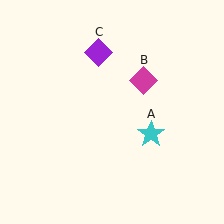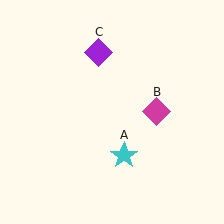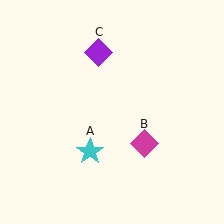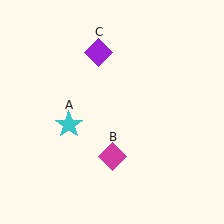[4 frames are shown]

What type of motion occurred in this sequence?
The cyan star (object A), magenta diamond (object B) rotated clockwise around the center of the scene.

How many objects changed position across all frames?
2 objects changed position: cyan star (object A), magenta diamond (object B).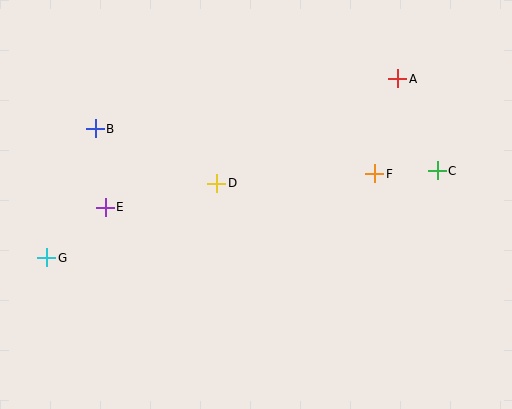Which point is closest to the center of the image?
Point D at (217, 183) is closest to the center.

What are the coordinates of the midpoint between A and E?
The midpoint between A and E is at (252, 143).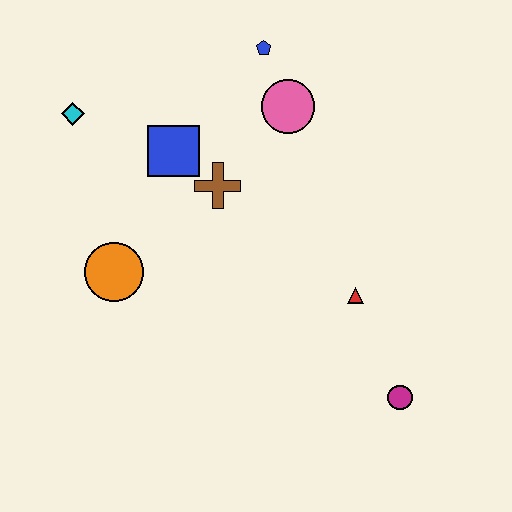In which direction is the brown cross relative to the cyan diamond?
The brown cross is to the right of the cyan diamond.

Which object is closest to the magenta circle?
The red triangle is closest to the magenta circle.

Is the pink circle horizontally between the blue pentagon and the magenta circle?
Yes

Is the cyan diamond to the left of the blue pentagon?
Yes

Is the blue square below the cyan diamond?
Yes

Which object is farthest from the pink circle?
The magenta circle is farthest from the pink circle.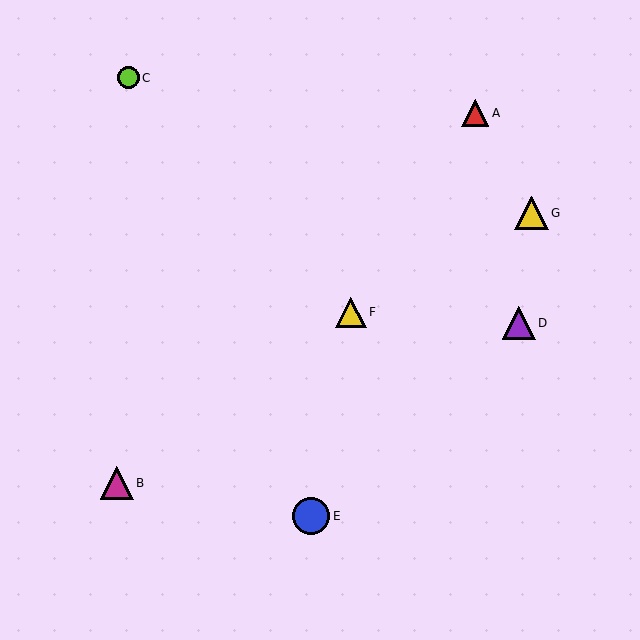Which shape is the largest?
The blue circle (labeled E) is the largest.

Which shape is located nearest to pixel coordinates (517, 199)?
The yellow triangle (labeled G) at (531, 213) is nearest to that location.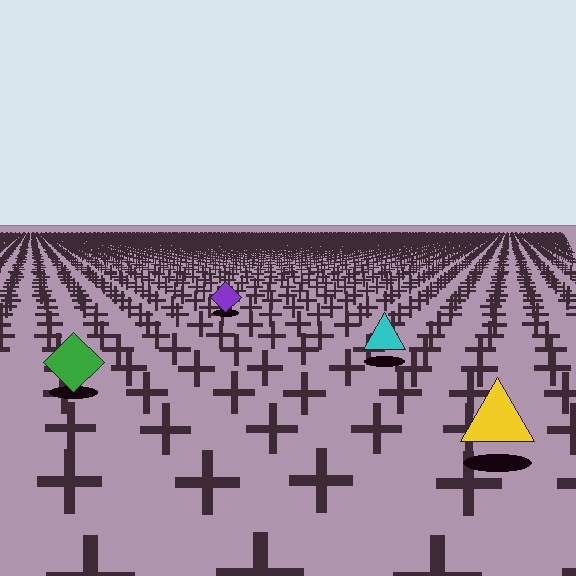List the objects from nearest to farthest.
From nearest to farthest: the yellow triangle, the green diamond, the cyan triangle, the purple diamond.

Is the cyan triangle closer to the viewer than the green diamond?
No. The green diamond is closer — you can tell from the texture gradient: the ground texture is coarser near it.